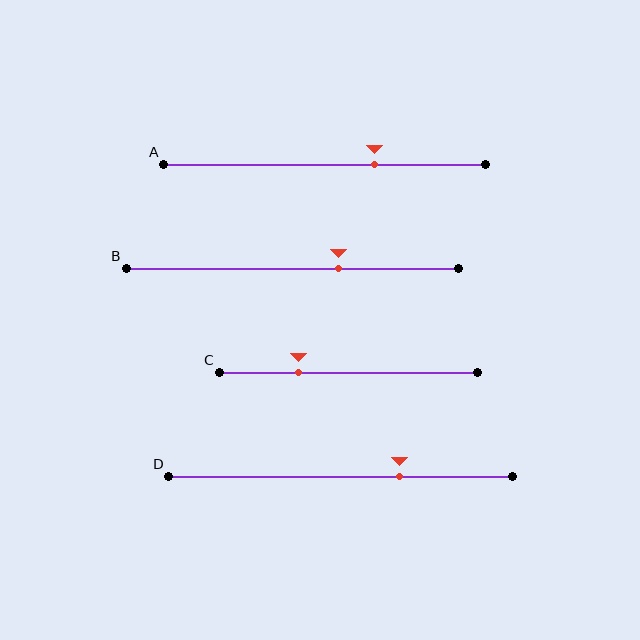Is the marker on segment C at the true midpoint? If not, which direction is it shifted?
No, the marker on segment C is shifted to the left by about 19% of the segment length.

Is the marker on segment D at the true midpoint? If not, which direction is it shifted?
No, the marker on segment D is shifted to the right by about 17% of the segment length.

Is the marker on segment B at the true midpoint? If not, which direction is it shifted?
No, the marker on segment B is shifted to the right by about 14% of the segment length.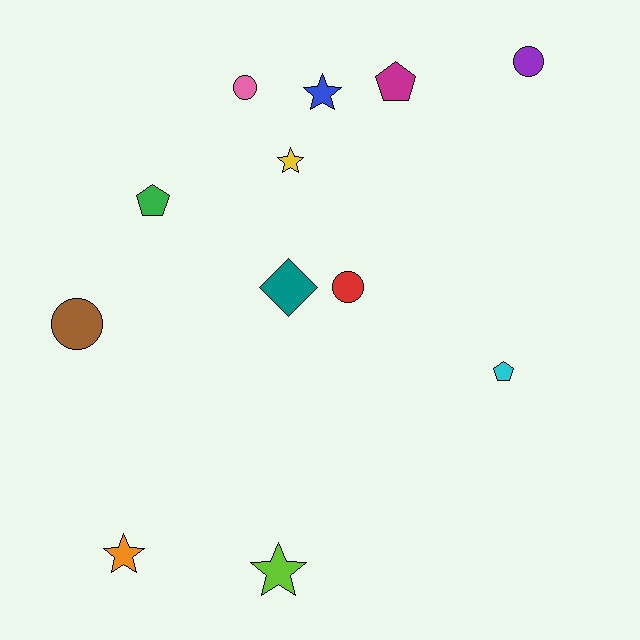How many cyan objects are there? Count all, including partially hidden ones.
There is 1 cyan object.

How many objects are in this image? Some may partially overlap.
There are 12 objects.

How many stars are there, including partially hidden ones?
There are 4 stars.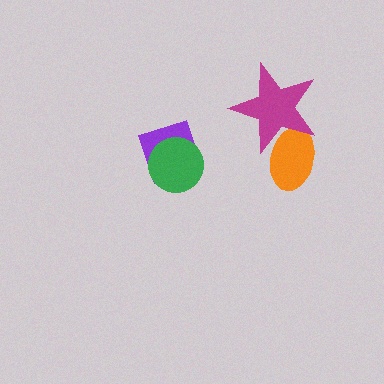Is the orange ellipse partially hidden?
Yes, it is partially covered by another shape.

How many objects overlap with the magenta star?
1 object overlaps with the magenta star.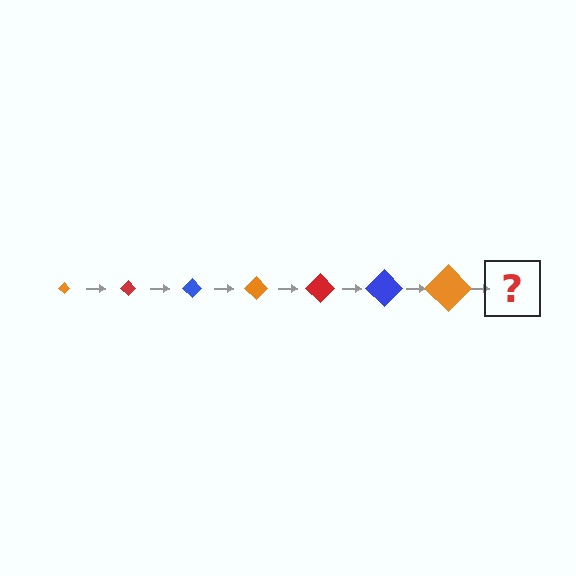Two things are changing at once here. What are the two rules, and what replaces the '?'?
The two rules are that the diamond grows larger each step and the color cycles through orange, red, and blue. The '?' should be a red diamond, larger than the previous one.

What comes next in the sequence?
The next element should be a red diamond, larger than the previous one.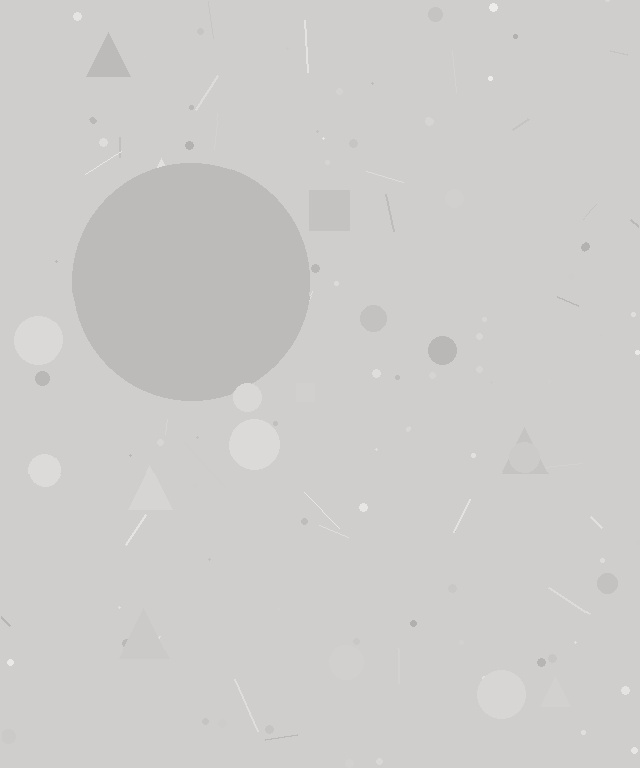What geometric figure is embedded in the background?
A circle is embedded in the background.